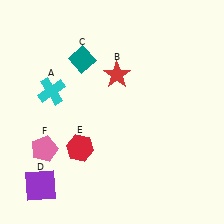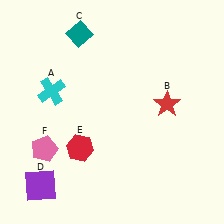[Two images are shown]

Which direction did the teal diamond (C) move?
The teal diamond (C) moved up.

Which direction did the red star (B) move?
The red star (B) moved right.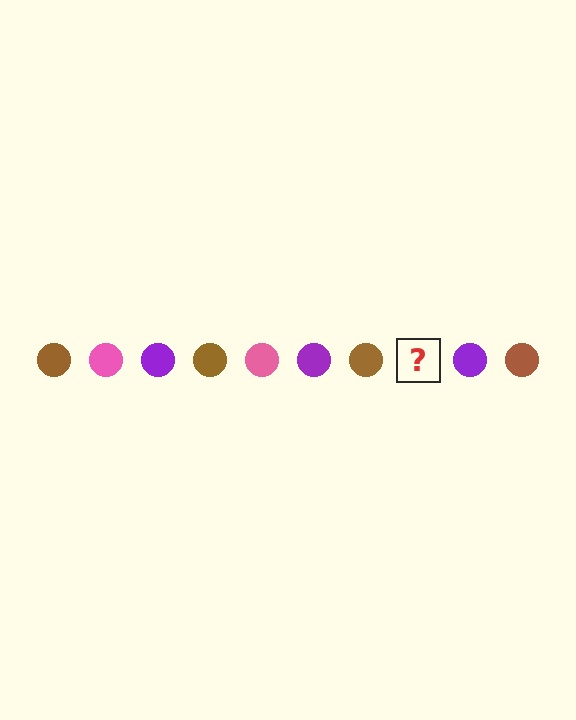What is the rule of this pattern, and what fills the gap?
The rule is that the pattern cycles through brown, pink, purple circles. The gap should be filled with a pink circle.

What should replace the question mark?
The question mark should be replaced with a pink circle.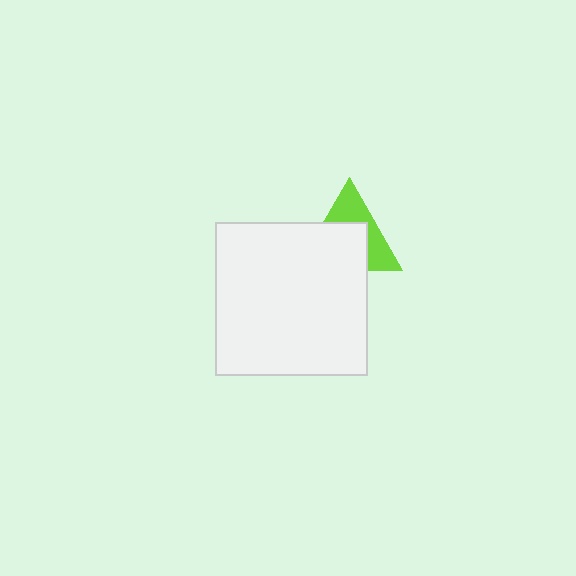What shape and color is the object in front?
The object in front is a white rectangle.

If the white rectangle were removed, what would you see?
You would see the complete lime triangle.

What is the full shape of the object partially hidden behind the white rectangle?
The partially hidden object is a lime triangle.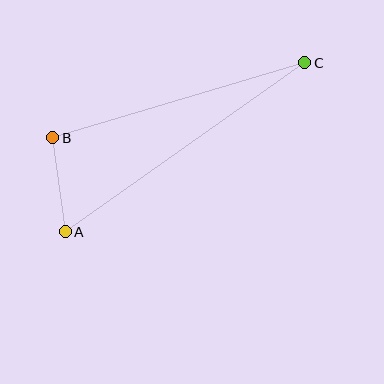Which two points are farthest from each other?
Points A and C are farthest from each other.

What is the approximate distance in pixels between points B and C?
The distance between B and C is approximately 263 pixels.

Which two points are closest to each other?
Points A and B are closest to each other.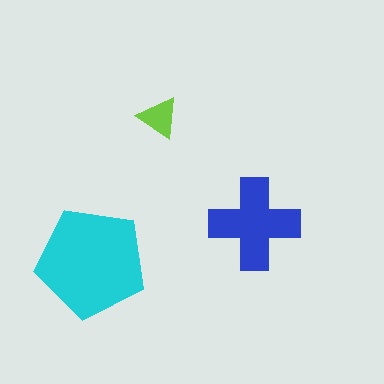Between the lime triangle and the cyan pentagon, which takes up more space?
The cyan pentagon.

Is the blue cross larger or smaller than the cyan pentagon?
Smaller.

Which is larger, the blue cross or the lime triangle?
The blue cross.